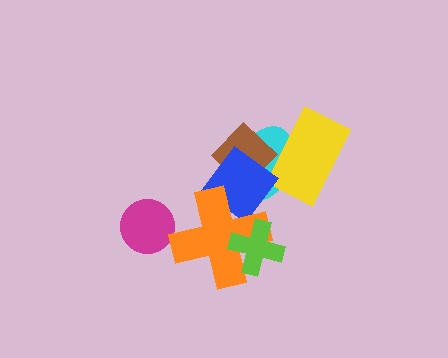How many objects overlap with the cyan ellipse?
3 objects overlap with the cyan ellipse.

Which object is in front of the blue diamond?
The orange cross is in front of the blue diamond.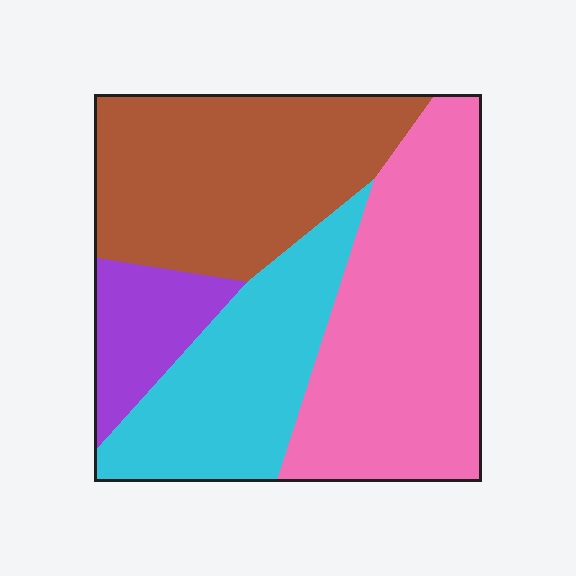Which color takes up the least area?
Purple, at roughly 10%.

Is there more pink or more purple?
Pink.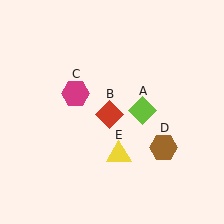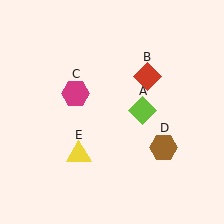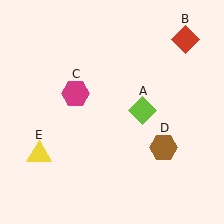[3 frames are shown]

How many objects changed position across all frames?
2 objects changed position: red diamond (object B), yellow triangle (object E).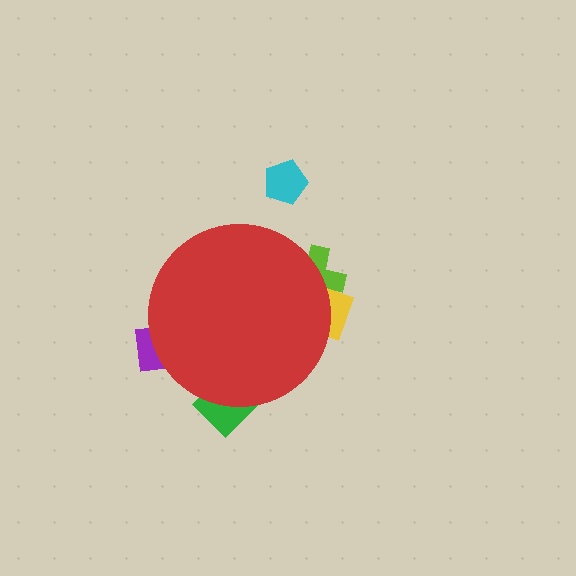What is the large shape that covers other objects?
A red circle.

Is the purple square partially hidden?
Yes, the purple square is partially hidden behind the red circle.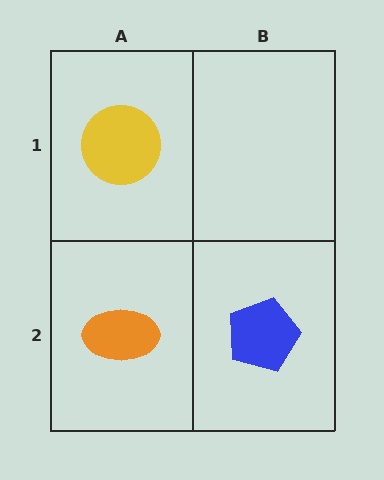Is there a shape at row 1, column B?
No, that cell is empty.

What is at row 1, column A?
A yellow circle.